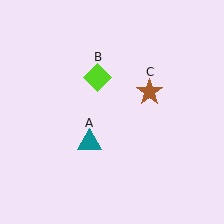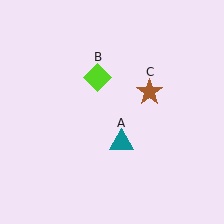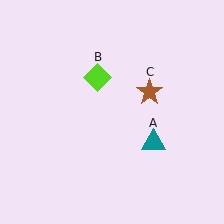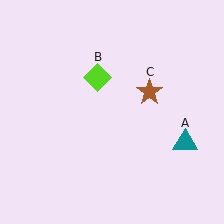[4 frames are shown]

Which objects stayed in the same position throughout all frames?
Lime diamond (object B) and brown star (object C) remained stationary.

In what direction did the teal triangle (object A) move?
The teal triangle (object A) moved right.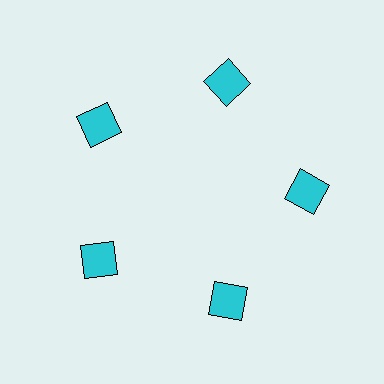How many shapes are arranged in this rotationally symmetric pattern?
There are 5 shapes, arranged in 5 groups of 1.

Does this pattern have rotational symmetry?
Yes, this pattern has 5-fold rotational symmetry. It looks the same after rotating 72 degrees around the center.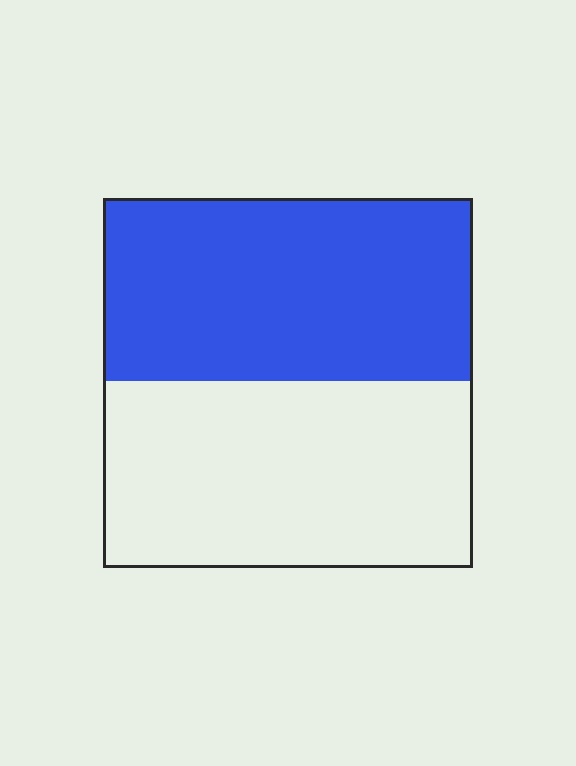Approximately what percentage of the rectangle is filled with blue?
Approximately 50%.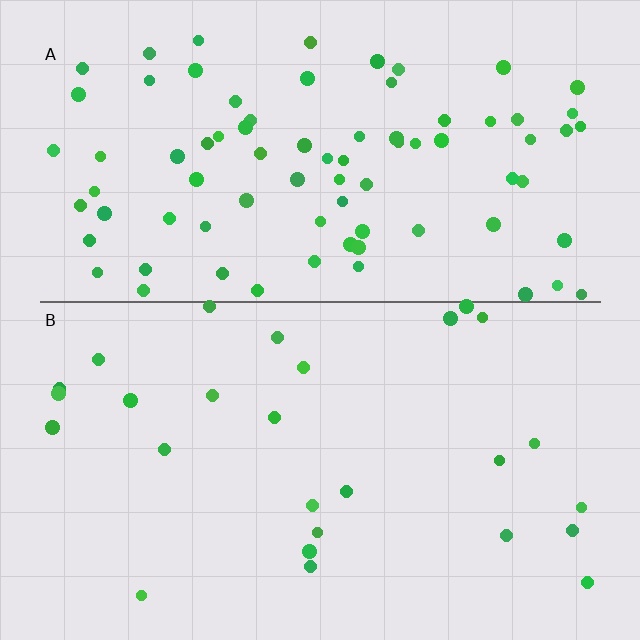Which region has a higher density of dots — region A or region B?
A (the top).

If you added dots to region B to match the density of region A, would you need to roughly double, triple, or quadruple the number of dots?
Approximately triple.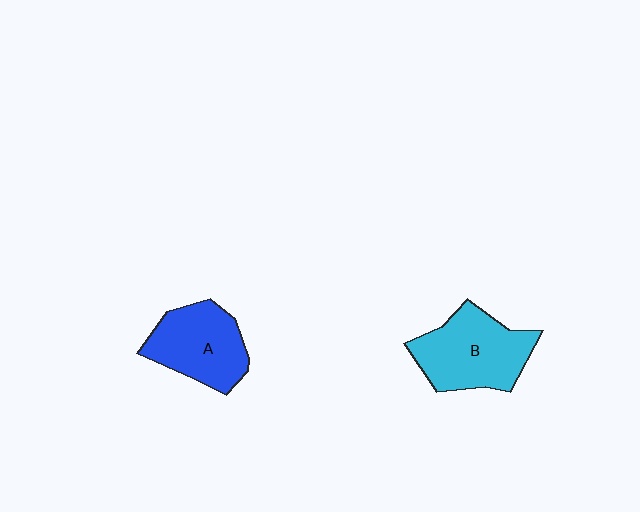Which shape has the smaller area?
Shape A (blue).